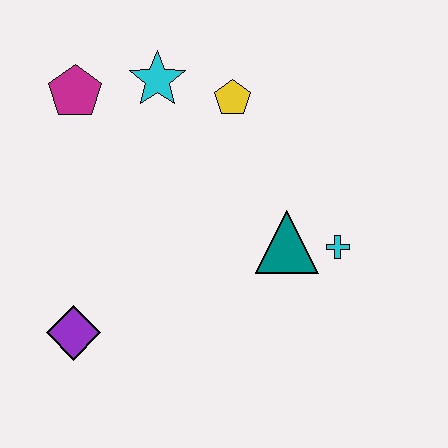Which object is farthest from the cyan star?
The purple diamond is farthest from the cyan star.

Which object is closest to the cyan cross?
The teal triangle is closest to the cyan cross.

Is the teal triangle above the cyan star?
No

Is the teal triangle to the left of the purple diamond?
No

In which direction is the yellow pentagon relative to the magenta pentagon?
The yellow pentagon is to the right of the magenta pentagon.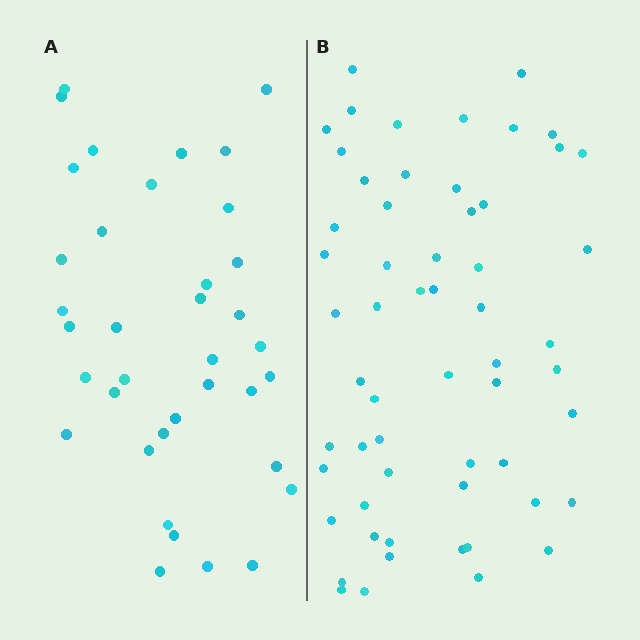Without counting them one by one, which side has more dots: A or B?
Region B (the right region) has more dots.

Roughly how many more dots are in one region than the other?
Region B has approximately 20 more dots than region A.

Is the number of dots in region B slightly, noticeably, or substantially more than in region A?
Region B has substantially more. The ratio is roughly 1.6 to 1.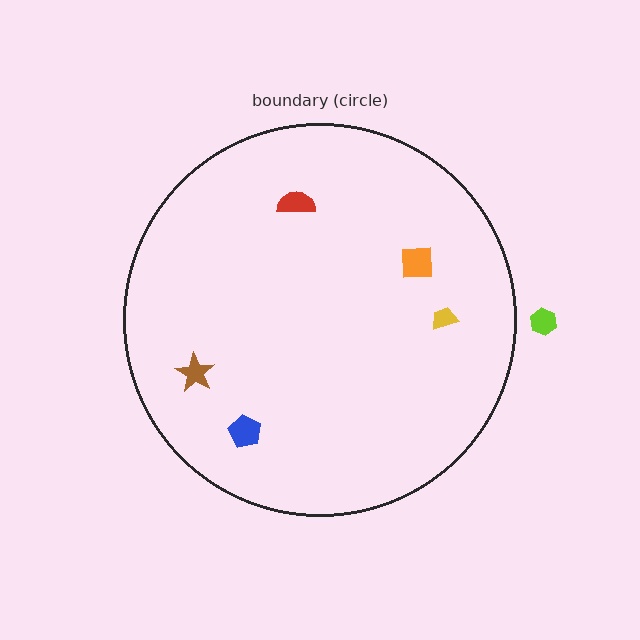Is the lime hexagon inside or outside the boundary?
Outside.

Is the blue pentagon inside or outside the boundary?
Inside.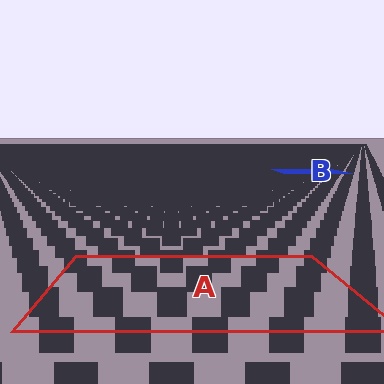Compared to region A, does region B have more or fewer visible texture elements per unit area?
Region B has more texture elements per unit area — they are packed more densely because it is farther away.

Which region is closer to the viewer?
Region A is closer. The texture elements there are larger and more spread out.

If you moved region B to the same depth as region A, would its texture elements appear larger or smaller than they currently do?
They would appear larger. At a closer depth, the same texture elements are projected at a bigger on-screen size.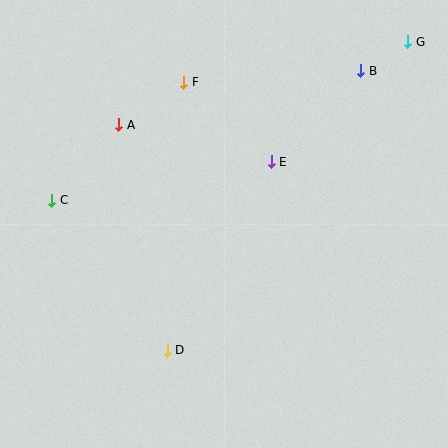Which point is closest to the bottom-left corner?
Point D is closest to the bottom-left corner.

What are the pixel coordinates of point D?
Point D is at (167, 350).